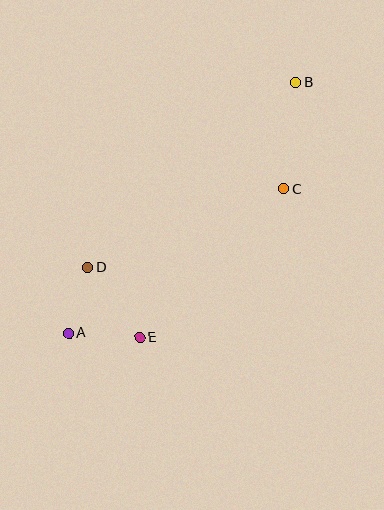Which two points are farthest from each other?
Points A and B are farthest from each other.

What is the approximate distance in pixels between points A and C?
The distance between A and C is approximately 259 pixels.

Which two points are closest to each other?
Points A and D are closest to each other.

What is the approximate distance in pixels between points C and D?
The distance between C and D is approximately 211 pixels.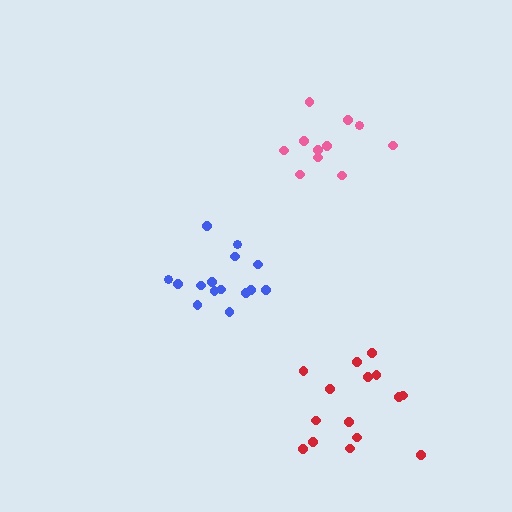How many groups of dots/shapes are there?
There are 3 groups.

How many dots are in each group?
Group 1: 15 dots, Group 2: 15 dots, Group 3: 11 dots (41 total).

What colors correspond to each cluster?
The clusters are colored: blue, red, pink.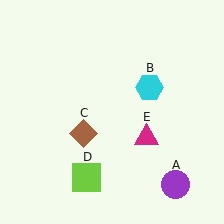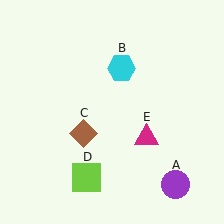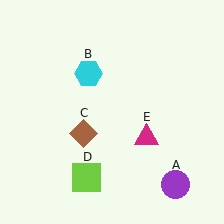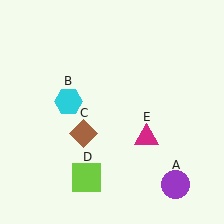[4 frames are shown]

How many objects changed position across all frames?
1 object changed position: cyan hexagon (object B).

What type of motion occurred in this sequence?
The cyan hexagon (object B) rotated counterclockwise around the center of the scene.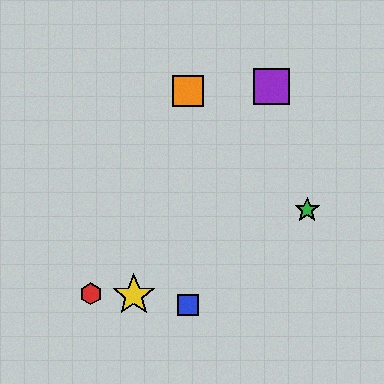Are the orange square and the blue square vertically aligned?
Yes, both are at x≈188.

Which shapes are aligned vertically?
The blue square, the orange square are aligned vertically.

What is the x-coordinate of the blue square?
The blue square is at x≈188.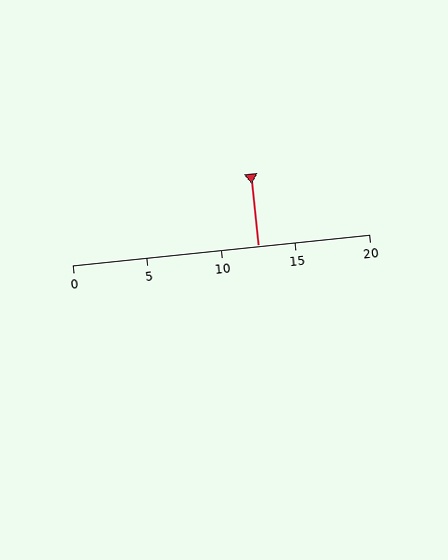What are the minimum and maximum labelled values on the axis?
The axis runs from 0 to 20.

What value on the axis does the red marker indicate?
The marker indicates approximately 12.5.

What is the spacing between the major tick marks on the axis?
The major ticks are spaced 5 apart.